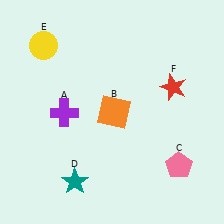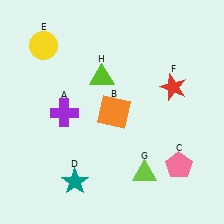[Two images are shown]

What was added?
A lime triangle (G), a lime triangle (H) were added in Image 2.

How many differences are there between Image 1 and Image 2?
There are 2 differences between the two images.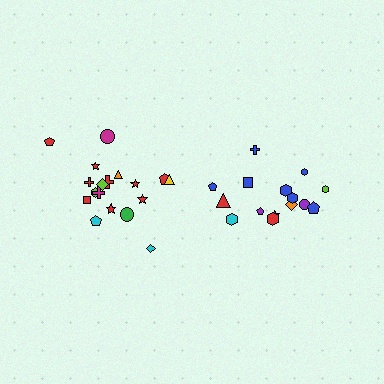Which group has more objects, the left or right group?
The left group.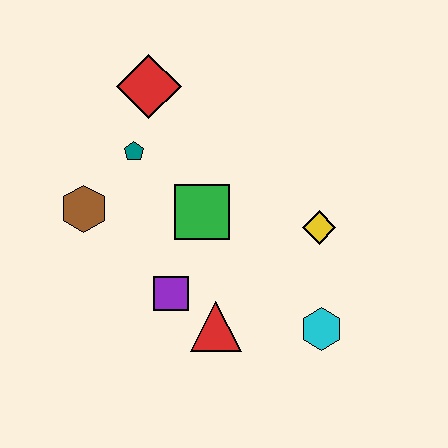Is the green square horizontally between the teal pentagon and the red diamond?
No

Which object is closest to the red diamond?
The teal pentagon is closest to the red diamond.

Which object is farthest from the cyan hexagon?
The red diamond is farthest from the cyan hexagon.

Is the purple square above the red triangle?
Yes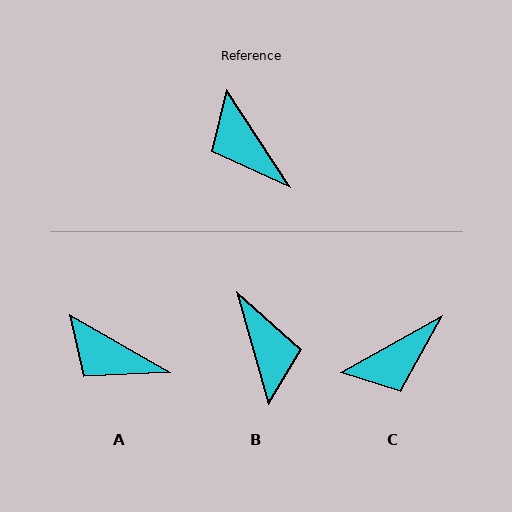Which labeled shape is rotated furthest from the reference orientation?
B, about 163 degrees away.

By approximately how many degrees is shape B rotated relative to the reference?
Approximately 163 degrees counter-clockwise.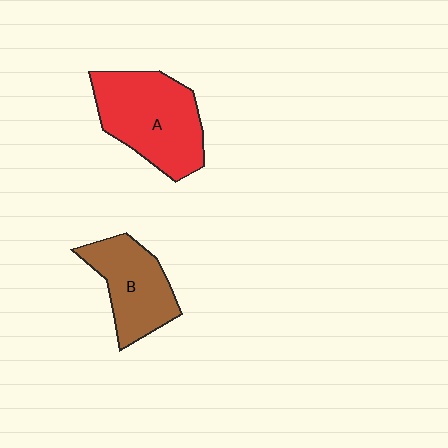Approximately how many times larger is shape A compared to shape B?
Approximately 1.4 times.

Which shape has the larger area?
Shape A (red).